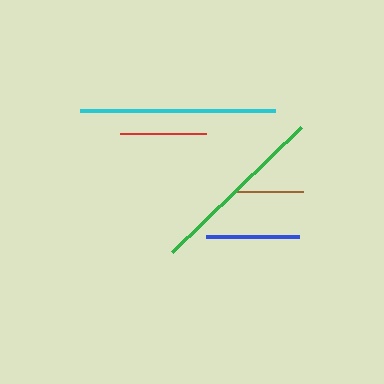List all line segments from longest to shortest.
From longest to shortest: cyan, green, blue, red, brown.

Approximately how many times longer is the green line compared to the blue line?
The green line is approximately 1.9 times the length of the blue line.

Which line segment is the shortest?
The brown line is the shortest at approximately 70 pixels.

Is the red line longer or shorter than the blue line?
The blue line is longer than the red line.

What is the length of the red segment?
The red segment is approximately 86 pixels long.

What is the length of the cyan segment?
The cyan segment is approximately 196 pixels long.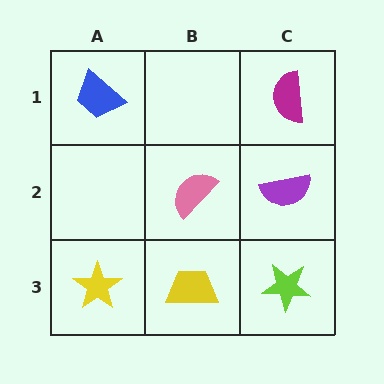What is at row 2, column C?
A purple semicircle.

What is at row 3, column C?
A lime star.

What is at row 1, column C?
A magenta semicircle.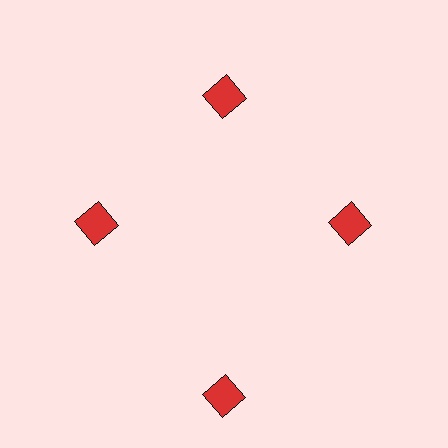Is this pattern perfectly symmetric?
No. The 4 red diamonds are arranged in a ring, but one element near the 6 o'clock position is pushed outward from the center, breaking the 4-fold rotational symmetry.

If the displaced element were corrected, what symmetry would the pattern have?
It would have 4-fold rotational symmetry — the pattern would map onto itself every 90 degrees.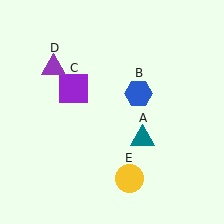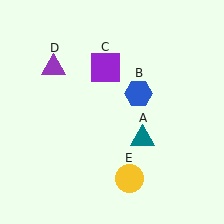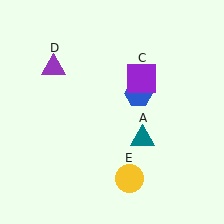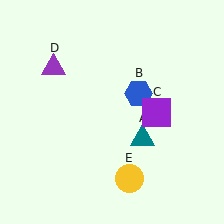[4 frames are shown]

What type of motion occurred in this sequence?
The purple square (object C) rotated clockwise around the center of the scene.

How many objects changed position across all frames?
1 object changed position: purple square (object C).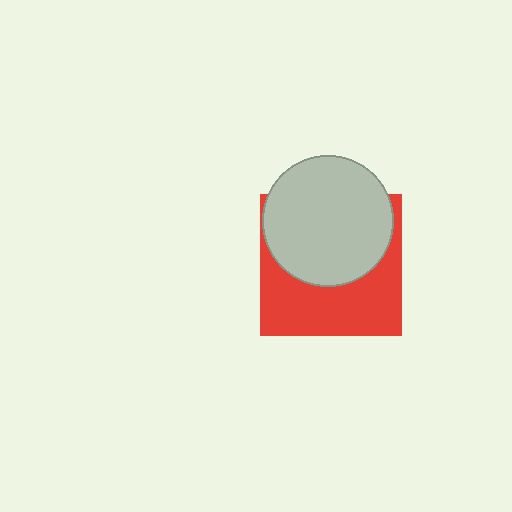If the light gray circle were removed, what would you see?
You would see the complete red square.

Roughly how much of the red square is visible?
About half of it is visible (roughly 49%).